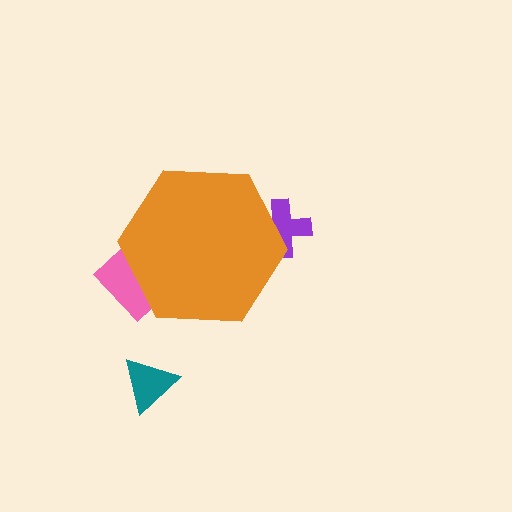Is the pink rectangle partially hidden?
Yes, the pink rectangle is partially hidden behind the orange hexagon.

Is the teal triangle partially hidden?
No, the teal triangle is fully visible.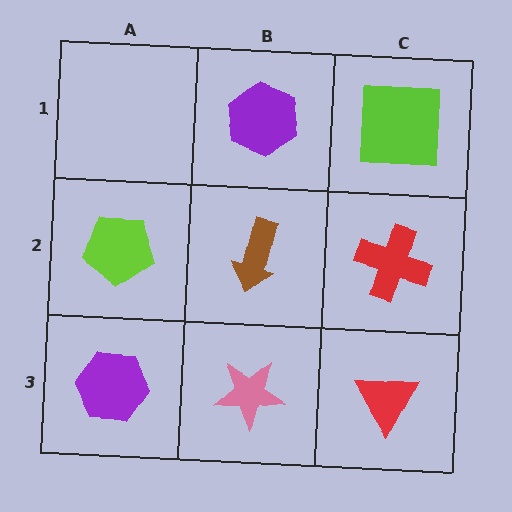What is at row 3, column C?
A red triangle.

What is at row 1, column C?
A lime square.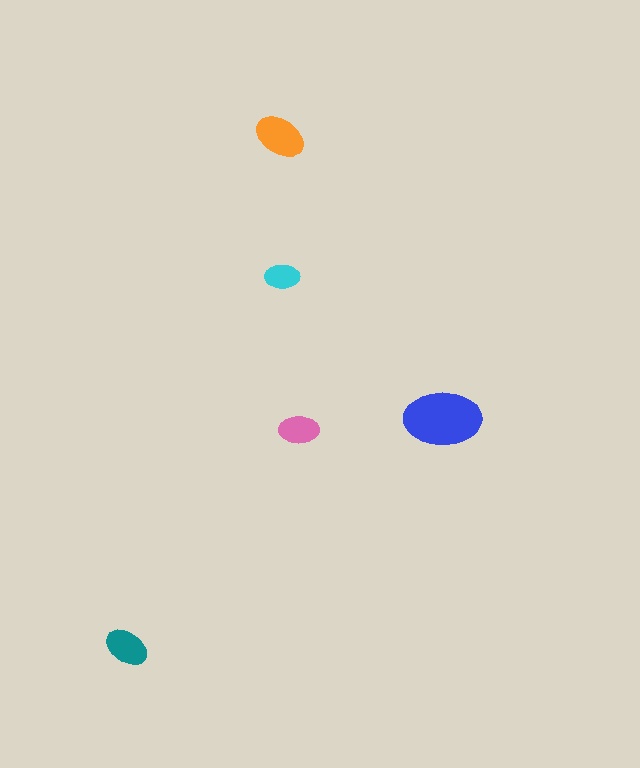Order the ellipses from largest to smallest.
the blue one, the orange one, the teal one, the pink one, the cyan one.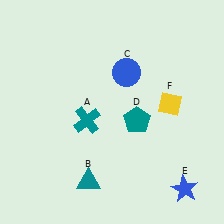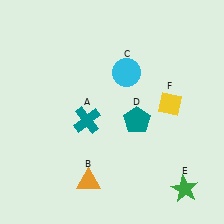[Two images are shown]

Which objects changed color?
B changed from teal to orange. C changed from blue to cyan. E changed from blue to green.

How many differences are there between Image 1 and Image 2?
There are 3 differences between the two images.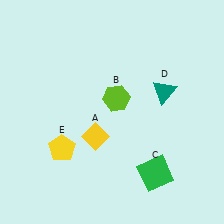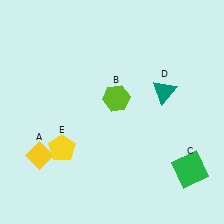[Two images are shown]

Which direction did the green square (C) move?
The green square (C) moved right.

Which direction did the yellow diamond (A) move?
The yellow diamond (A) moved left.